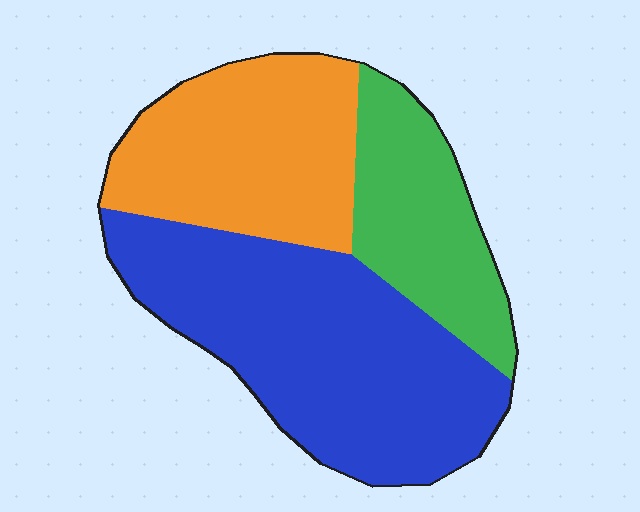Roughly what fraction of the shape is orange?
Orange takes up between a quarter and a half of the shape.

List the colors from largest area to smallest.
From largest to smallest: blue, orange, green.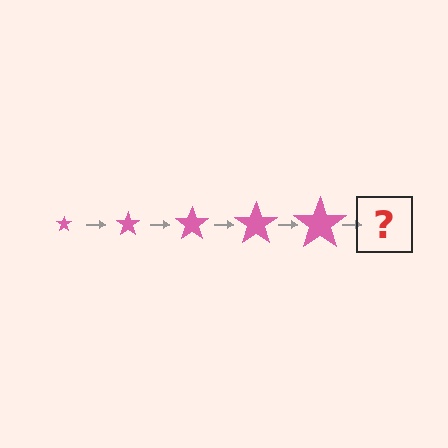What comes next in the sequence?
The next element should be a pink star, larger than the previous one.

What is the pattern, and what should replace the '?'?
The pattern is that the star gets progressively larger each step. The '?' should be a pink star, larger than the previous one.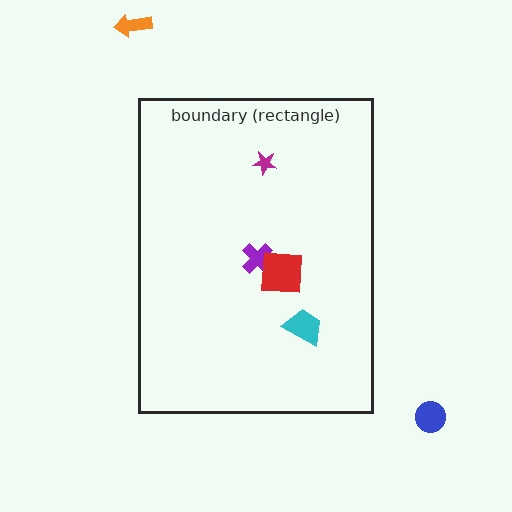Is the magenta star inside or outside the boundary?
Inside.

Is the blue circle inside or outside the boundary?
Outside.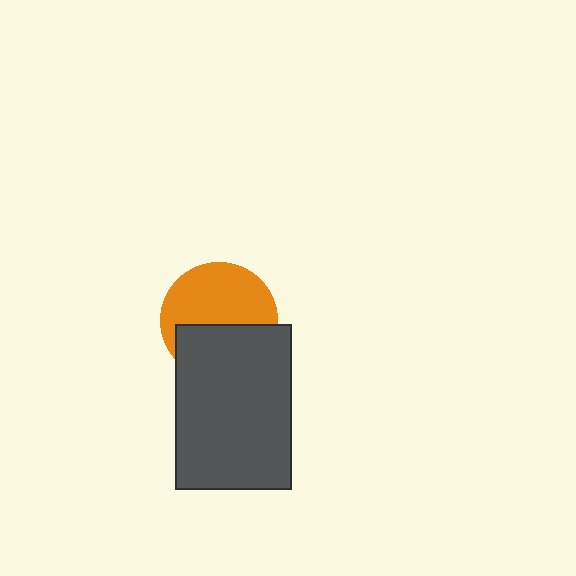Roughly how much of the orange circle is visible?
About half of it is visible (roughly 57%).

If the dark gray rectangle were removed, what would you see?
You would see the complete orange circle.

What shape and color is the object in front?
The object in front is a dark gray rectangle.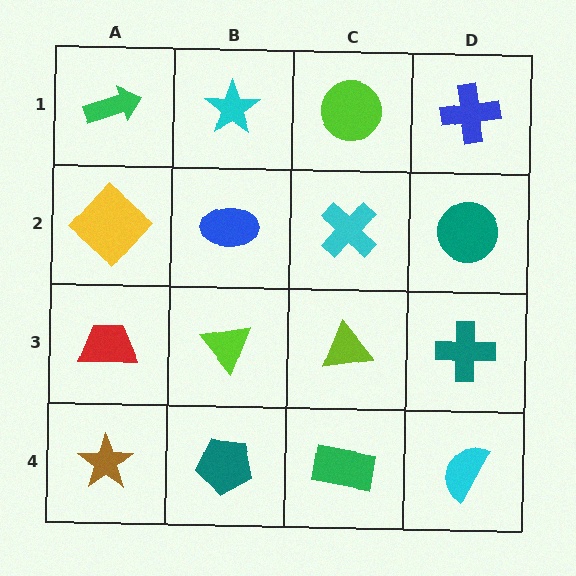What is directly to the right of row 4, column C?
A cyan semicircle.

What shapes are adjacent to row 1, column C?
A cyan cross (row 2, column C), a cyan star (row 1, column B), a blue cross (row 1, column D).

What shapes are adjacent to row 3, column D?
A teal circle (row 2, column D), a cyan semicircle (row 4, column D), a lime triangle (row 3, column C).